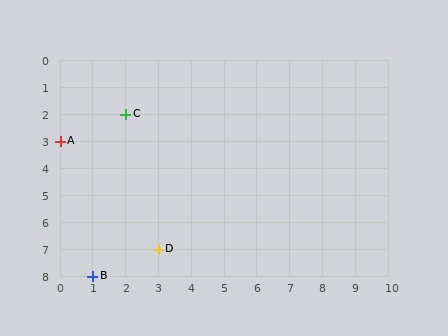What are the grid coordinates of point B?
Point B is at grid coordinates (1, 8).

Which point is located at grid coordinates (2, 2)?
Point C is at (2, 2).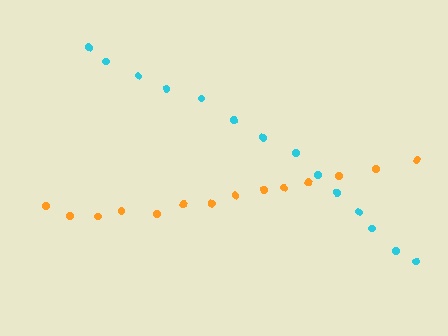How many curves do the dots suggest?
There are 2 distinct paths.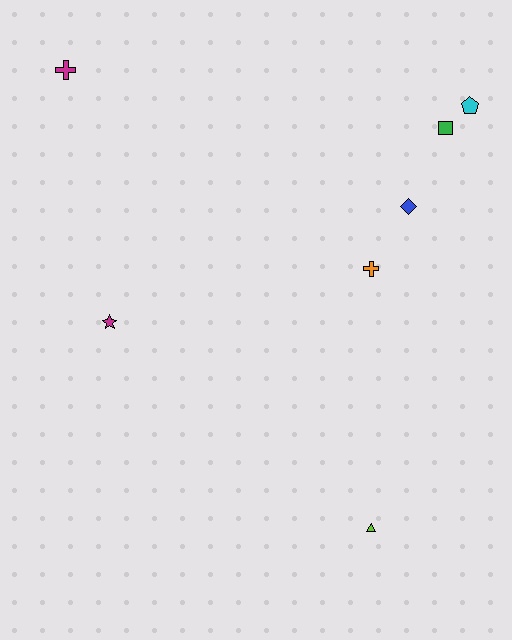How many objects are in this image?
There are 7 objects.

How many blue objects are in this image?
There is 1 blue object.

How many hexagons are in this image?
There are no hexagons.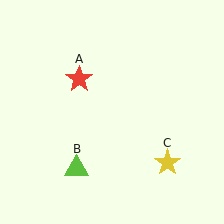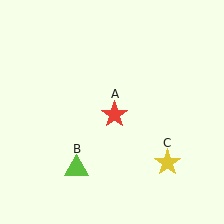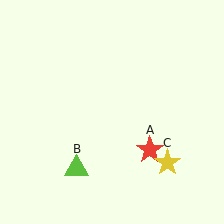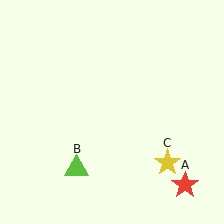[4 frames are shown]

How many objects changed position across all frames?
1 object changed position: red star (object A).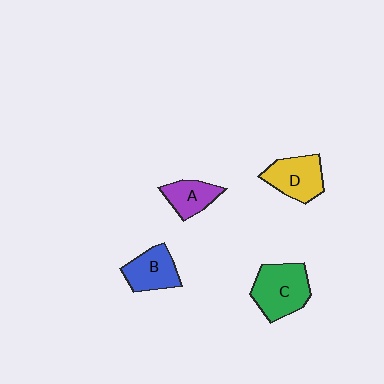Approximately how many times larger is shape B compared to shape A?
Approximately 1.2 times.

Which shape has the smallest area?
Shape A (purple).